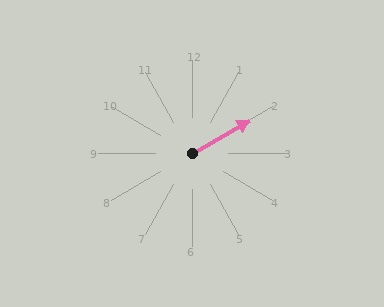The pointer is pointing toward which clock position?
Roughly 2 o'clock.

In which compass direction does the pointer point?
Northeast.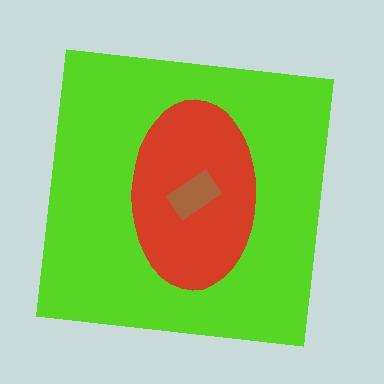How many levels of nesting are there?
3.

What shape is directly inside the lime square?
The red ellipse.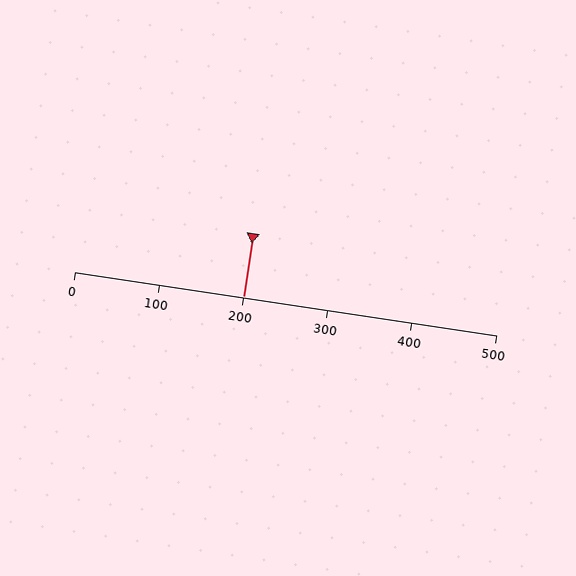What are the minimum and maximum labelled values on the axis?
The axis runs from 0 to 500.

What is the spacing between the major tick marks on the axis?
The major ticks are spaced 100 apart.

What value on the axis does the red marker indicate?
The marker indicates approximately 200.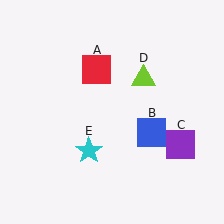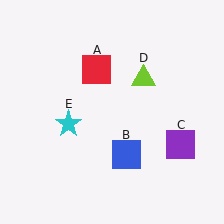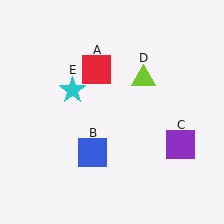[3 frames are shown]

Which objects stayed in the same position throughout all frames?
Red square (object A) and purple square (object C) and lime triangle (object D) remained stationary.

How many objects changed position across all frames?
2 objects changed position: blue square (object B), cyan star (object E).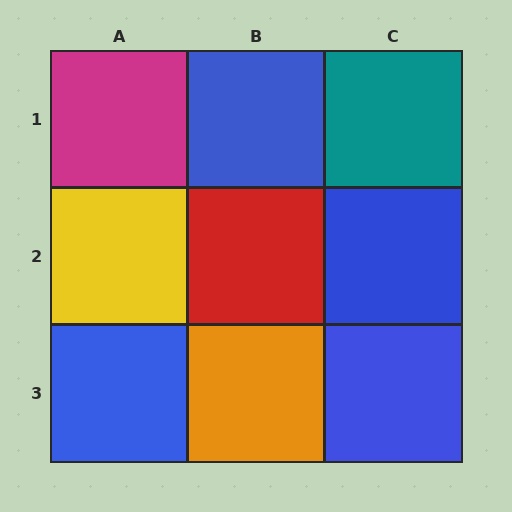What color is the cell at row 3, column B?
Orange.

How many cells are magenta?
1 cell is magenta.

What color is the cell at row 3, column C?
Blue.